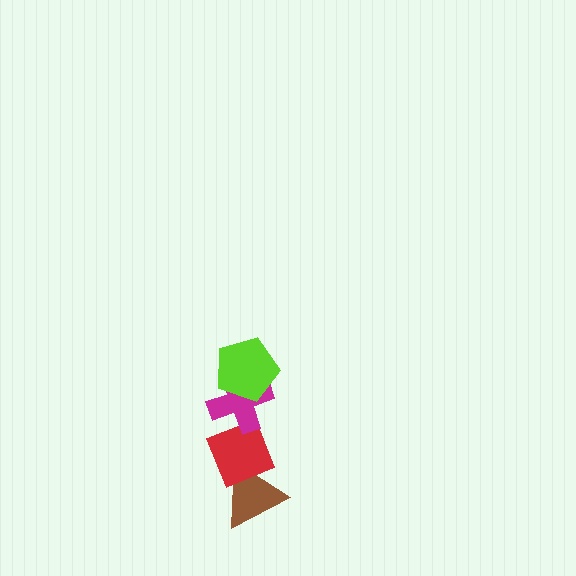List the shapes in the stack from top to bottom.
From top to bottom: the lime pentagon, the magenta cross, the red diamond, the brown triangle.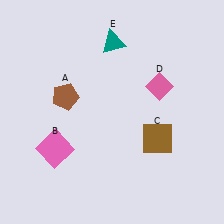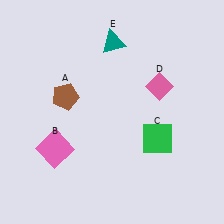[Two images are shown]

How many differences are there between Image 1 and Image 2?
There is 1 difference between the two images.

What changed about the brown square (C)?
In Image 1, C is brown. In Image 2, it changed to green.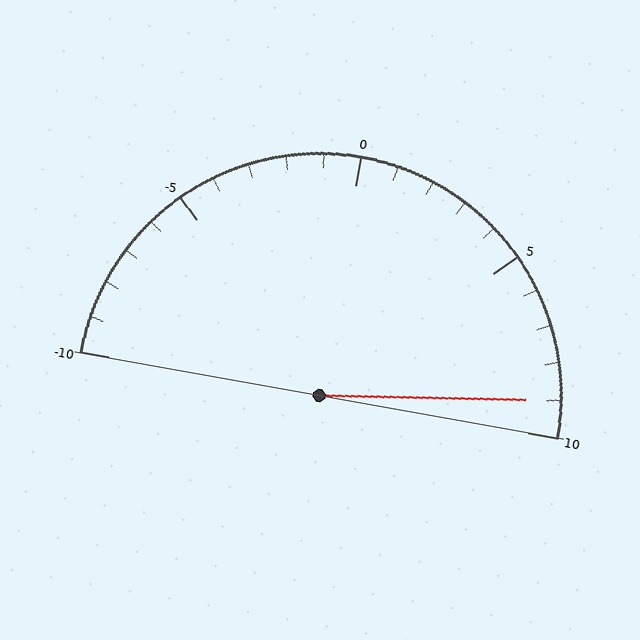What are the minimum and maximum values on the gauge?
The gauge ranges from -10 to 10.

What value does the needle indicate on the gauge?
The needle indicates approximately 9.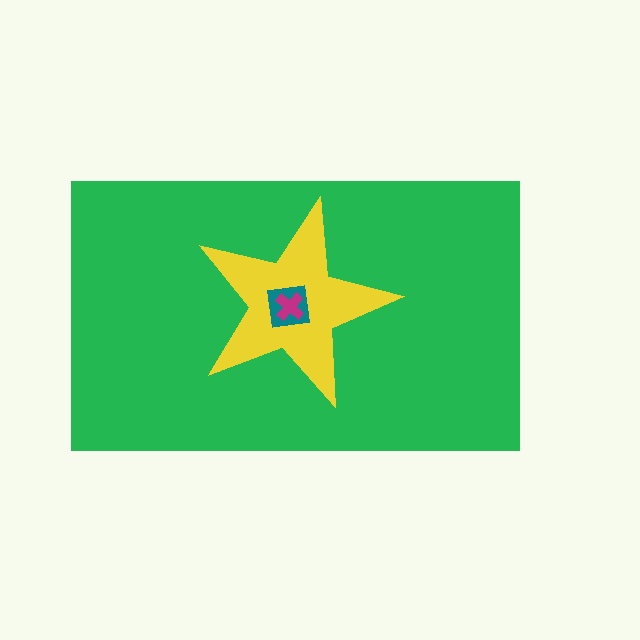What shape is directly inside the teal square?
The magenta cross.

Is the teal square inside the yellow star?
Yes.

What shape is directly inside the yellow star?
The teal square.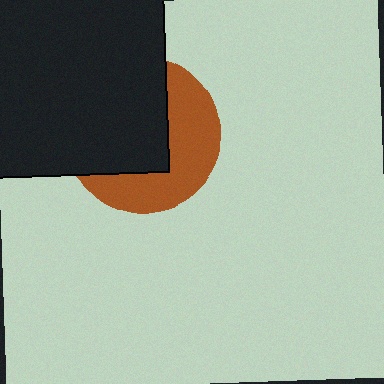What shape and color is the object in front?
The object in front is a black square.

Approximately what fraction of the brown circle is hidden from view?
Roughly 56% of the brown circle is hidden behind the black square.